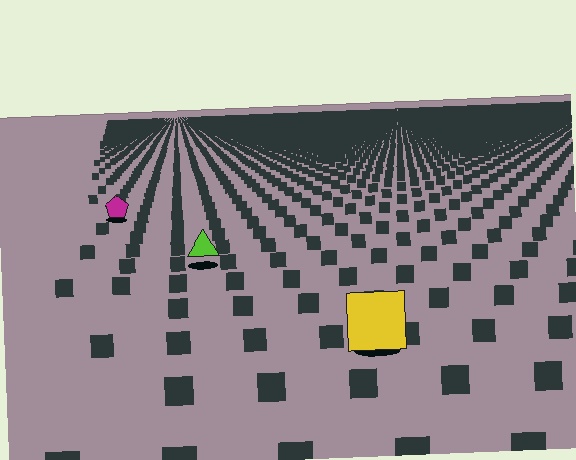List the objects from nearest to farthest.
From nearest to farthest: the yellow square, the lime triangle, the magenta pentagon.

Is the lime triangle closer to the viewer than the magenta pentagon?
Yes. The lime triangle is closer — you can tell from the texture gradient: the ground texture is coarser near it.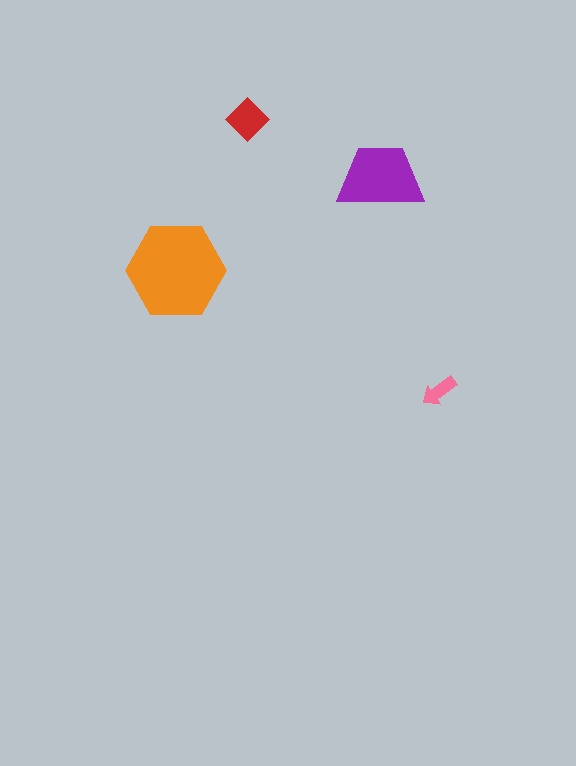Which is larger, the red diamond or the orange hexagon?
The orange hexagon.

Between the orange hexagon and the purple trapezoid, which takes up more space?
The orange hexagon.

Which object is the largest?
The orange hexagon.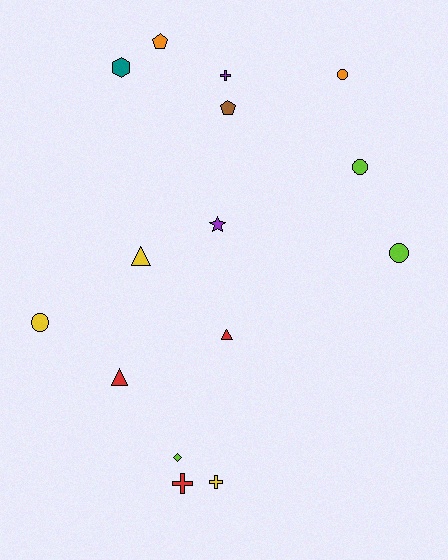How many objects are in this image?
There are 15 objects.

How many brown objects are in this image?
There is 1 brown object.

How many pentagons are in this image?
There are 2 pentagons.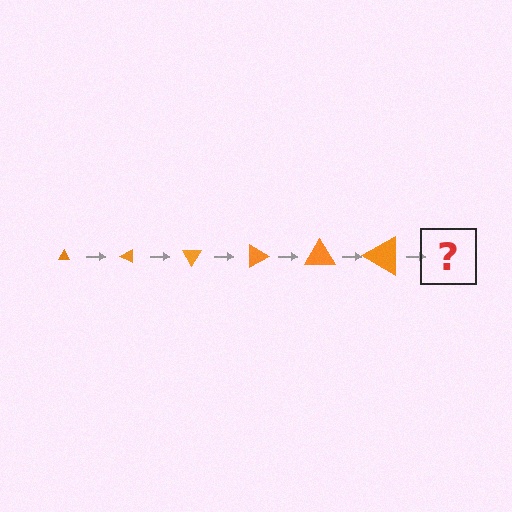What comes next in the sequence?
The next element should be a triangle, larger than the previous one and rotated 180 degrees from the start.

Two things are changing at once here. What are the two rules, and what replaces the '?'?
The two rules are that the triangle grows larger each step and it rotates 30 degrees each step. The '?' should be a triangle, larger than the previous one and rotated 180 degrees from the start.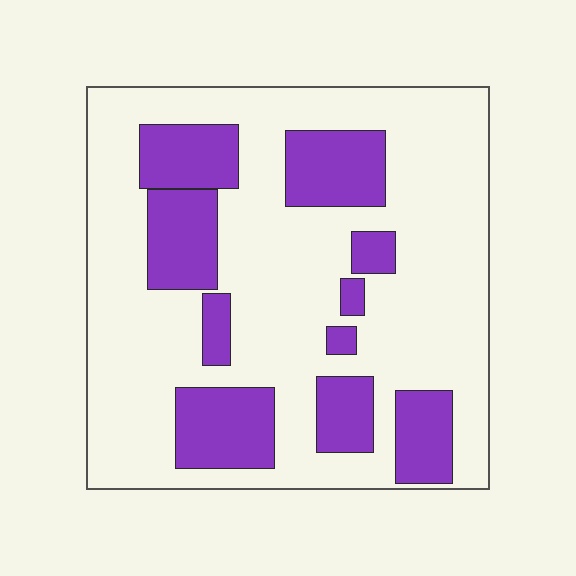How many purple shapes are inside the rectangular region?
10.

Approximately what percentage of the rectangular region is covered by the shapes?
Approximately 30%.